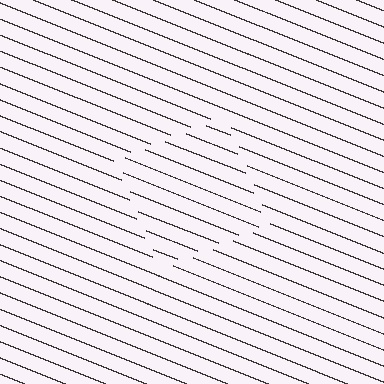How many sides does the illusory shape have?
4 sides — the line-ends trace a square.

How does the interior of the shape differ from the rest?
The interior of the shape contains the same grating, shifted by half a period — the contour is defined by the phase discontinuity where line-ends from the inner and outer gratings abut.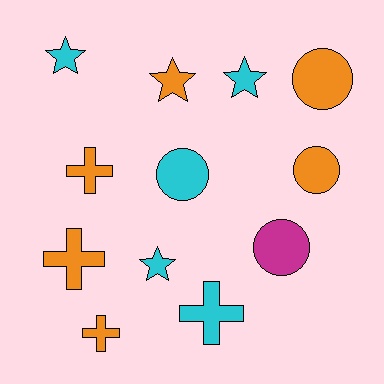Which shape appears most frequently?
Circle, with 4 objects.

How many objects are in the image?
There are 12 objects.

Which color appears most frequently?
Orange, with 6 objects.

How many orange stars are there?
There is 1 orange star.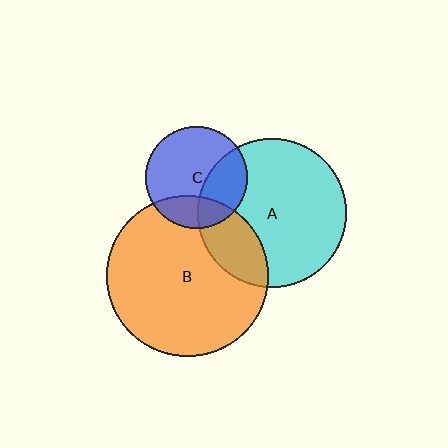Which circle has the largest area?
Circle B (orange).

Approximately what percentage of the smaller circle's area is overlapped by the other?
Approximately 35%.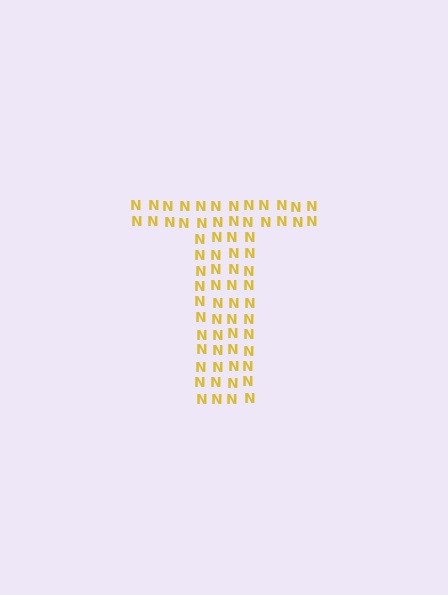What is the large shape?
The large shape is the letter T.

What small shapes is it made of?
It is made of small letter N's.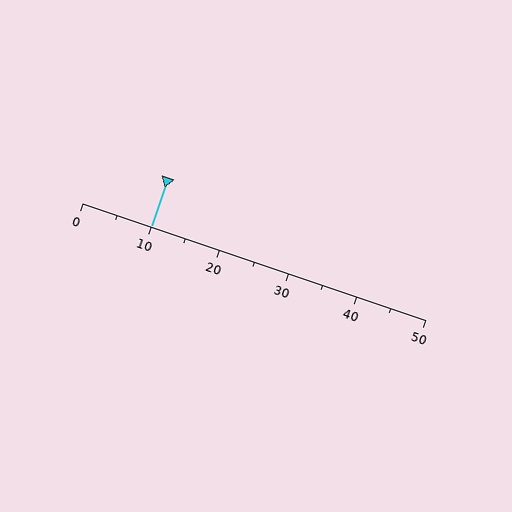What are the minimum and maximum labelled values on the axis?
The axis runs from 0 to 50.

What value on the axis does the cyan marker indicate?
The marker indicates approximately 10.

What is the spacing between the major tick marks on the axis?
The major ticks are spaced 10 apart.